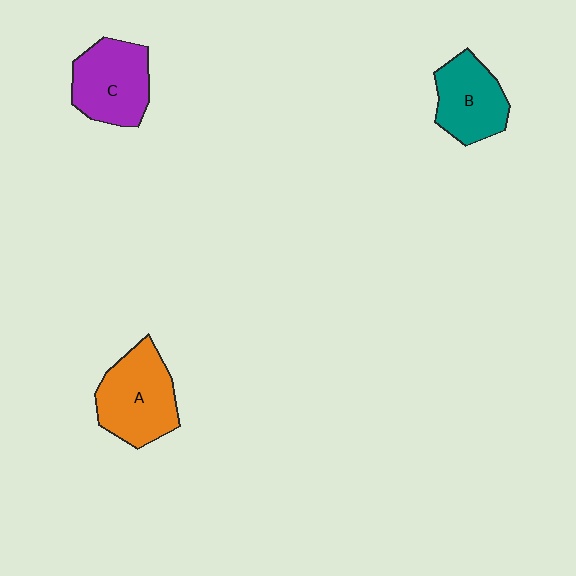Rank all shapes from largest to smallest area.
From largest to smallest: A (orange), C (purple), B (teal).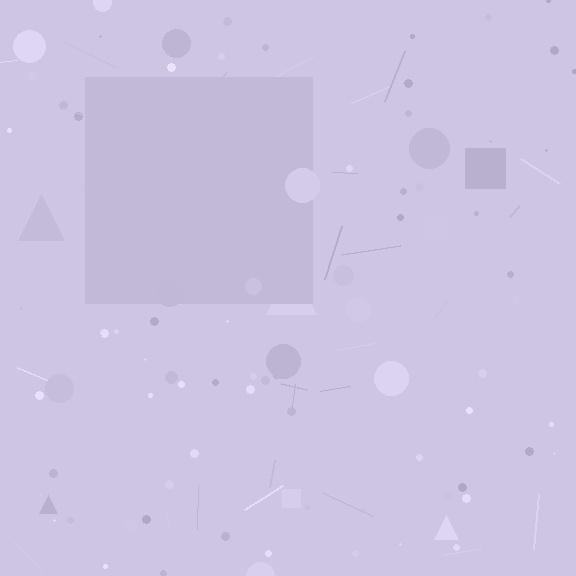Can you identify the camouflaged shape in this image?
The camouflaged shape is a square.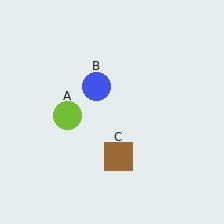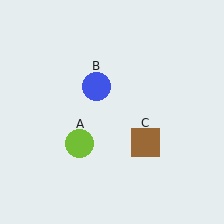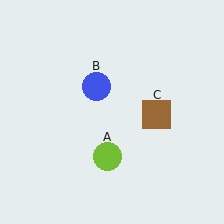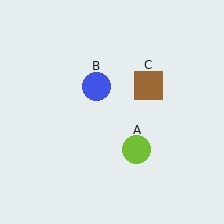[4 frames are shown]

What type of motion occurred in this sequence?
The lime circle (object A), brown square (object C) rotated counterclockwise around the center of the scene.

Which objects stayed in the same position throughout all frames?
Blue circle (object B) remained stationary.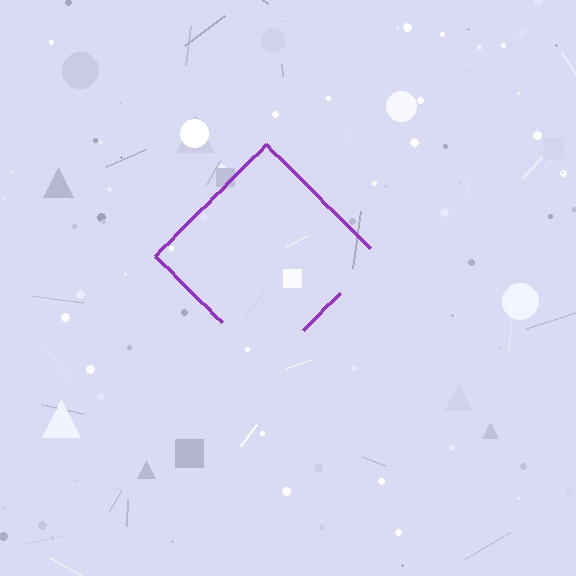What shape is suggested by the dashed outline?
The dashed outline suggests a diamond.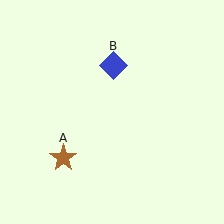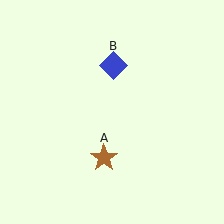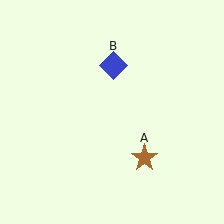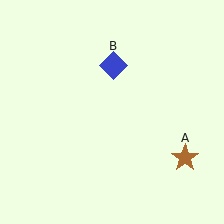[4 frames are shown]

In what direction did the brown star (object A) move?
The brown star (object A) moved right.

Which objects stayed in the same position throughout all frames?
Blue diamond (object B) remained stationary.